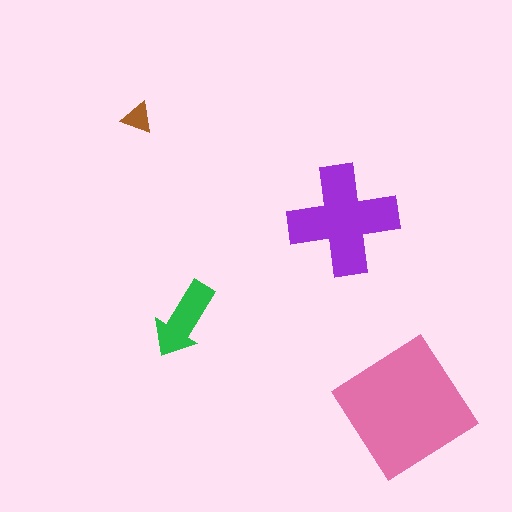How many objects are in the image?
There are 4 objects in the image.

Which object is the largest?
The pink diamond.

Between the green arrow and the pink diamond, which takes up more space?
The pink diamond.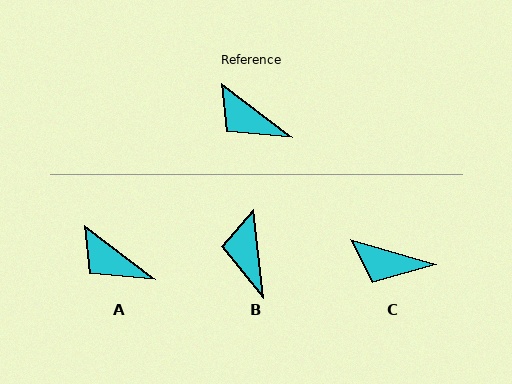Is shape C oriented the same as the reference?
No, it is off by about 21 degrees.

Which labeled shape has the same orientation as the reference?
A.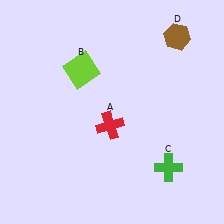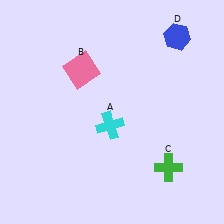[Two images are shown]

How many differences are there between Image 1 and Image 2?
There are 3 differences between the two images.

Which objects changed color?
A changed from red to cyan. B changed from lime to pink. D changed from brown to blue.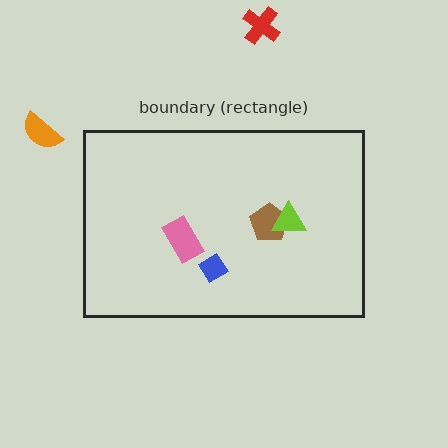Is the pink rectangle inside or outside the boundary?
Inside.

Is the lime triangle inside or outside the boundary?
Inside.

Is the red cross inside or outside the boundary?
Outside.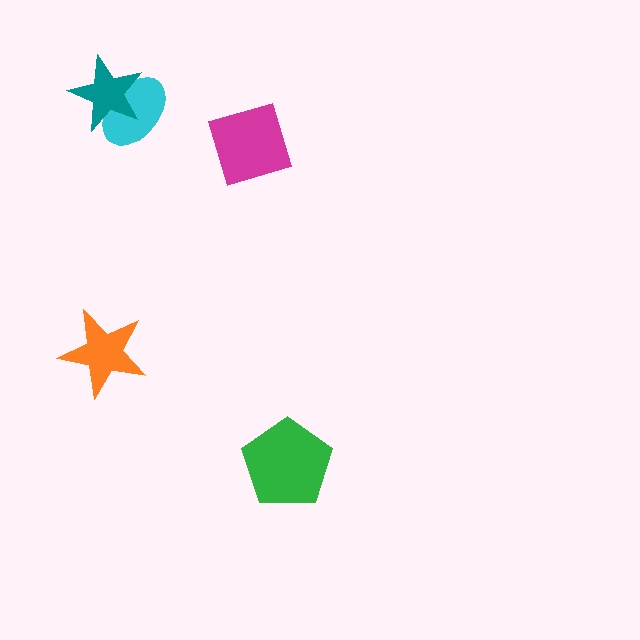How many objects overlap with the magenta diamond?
0 objects overlap with the magenta diamond.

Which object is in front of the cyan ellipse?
The teal star is in front of the cyan ellipse.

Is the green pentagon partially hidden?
No, no other shape covers it.